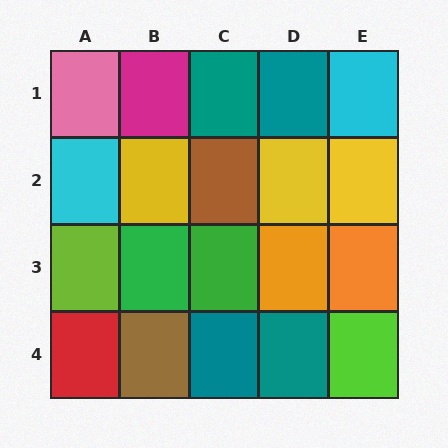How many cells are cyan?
2 cells are cyan.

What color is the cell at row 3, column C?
Green.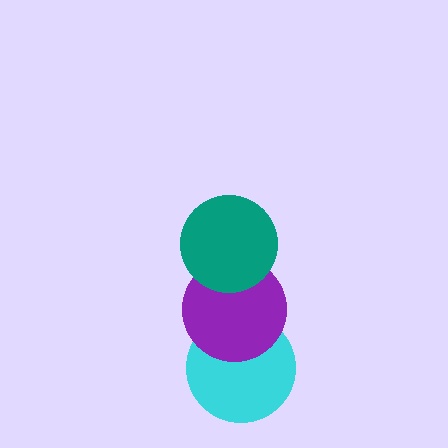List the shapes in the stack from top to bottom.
From top to bottom: the teal circle, the purple circle, the cyan circle.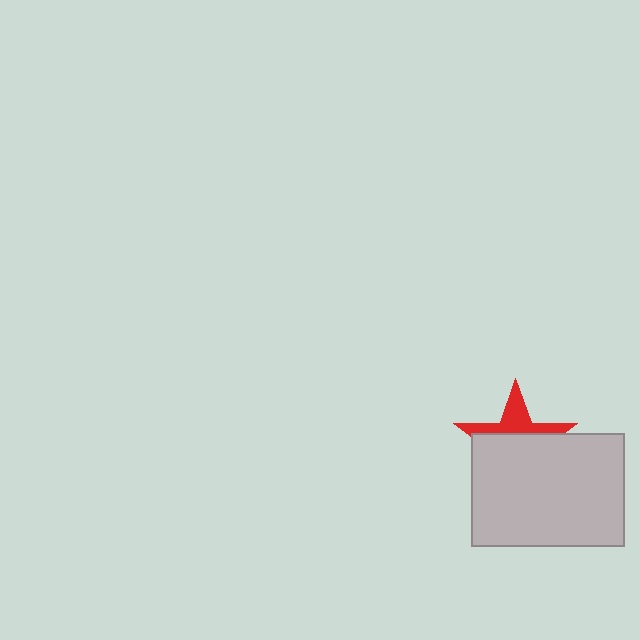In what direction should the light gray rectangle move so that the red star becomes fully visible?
The light gray rectangle should move down. That is the shortest direction to clear the overlap and leave the red star fully visible.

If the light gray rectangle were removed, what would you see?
You would see the complete red star.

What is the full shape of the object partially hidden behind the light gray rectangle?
The partially hidden object is a red star.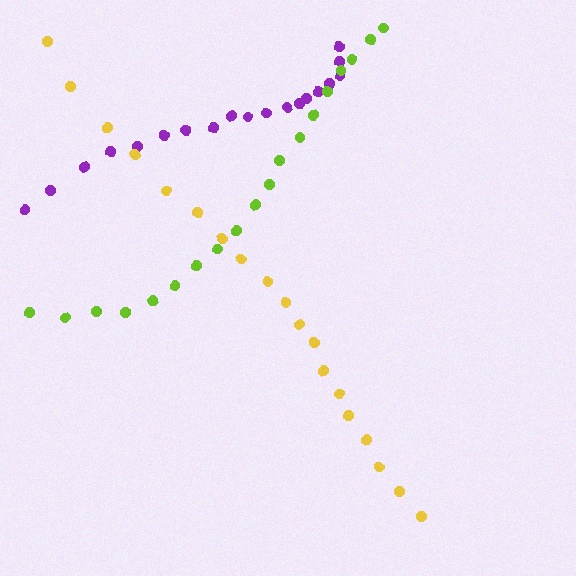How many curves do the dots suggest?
There are 3 distinct paths.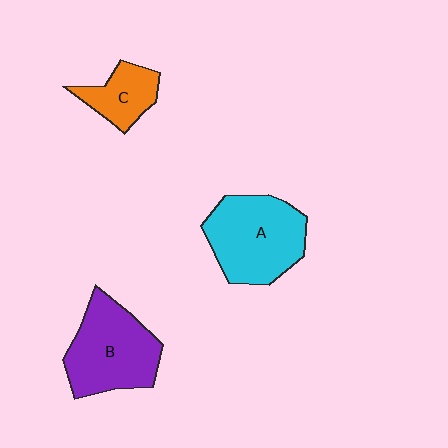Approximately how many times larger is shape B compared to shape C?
Approximately 2.1 times.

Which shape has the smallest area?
Shape C (orange).